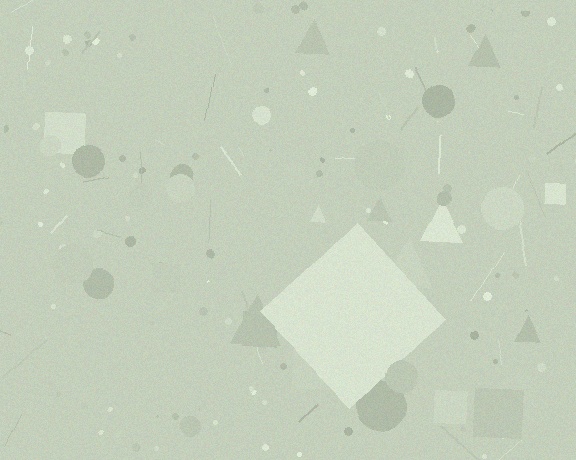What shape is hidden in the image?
A diamond is hidden in the image.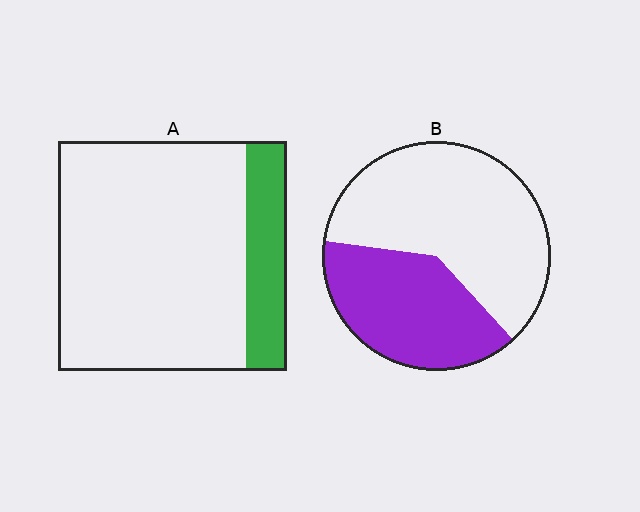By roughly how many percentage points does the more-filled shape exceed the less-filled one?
By roughly 20 percentage points (B over A).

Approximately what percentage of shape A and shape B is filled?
A is approximately 20% and B is approximately 40%.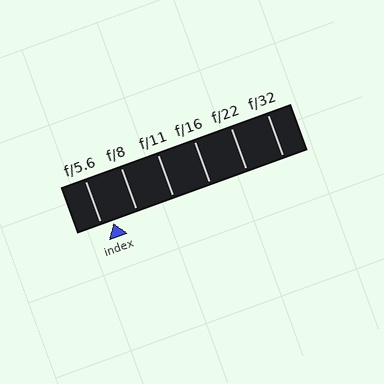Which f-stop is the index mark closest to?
The index mark is closest to f/5.6.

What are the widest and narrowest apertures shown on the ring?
The widest aperture shown is f/5.6 and the narrowest is f/32.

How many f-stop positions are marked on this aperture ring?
There are 6 f-stop positions marked.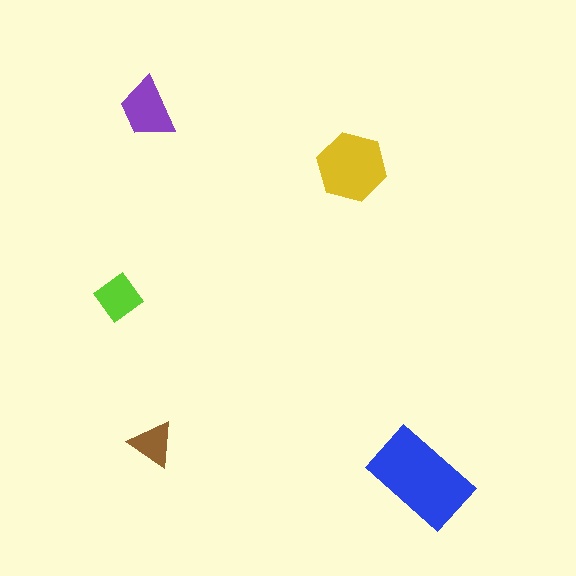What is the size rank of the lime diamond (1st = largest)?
4th.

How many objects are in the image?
There are 5 objects in the image.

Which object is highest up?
The purple trapezoid is topmost.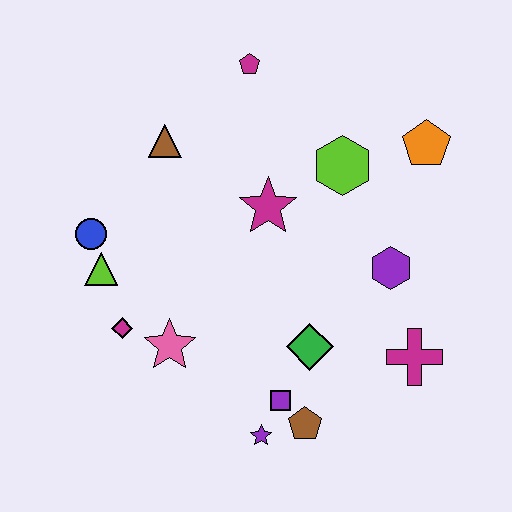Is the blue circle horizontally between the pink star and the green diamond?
No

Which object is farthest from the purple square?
The magenta pentagon is farthest from the purple square.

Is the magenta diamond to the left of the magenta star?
Yes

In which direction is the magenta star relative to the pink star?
The magenta star is above the pink star.